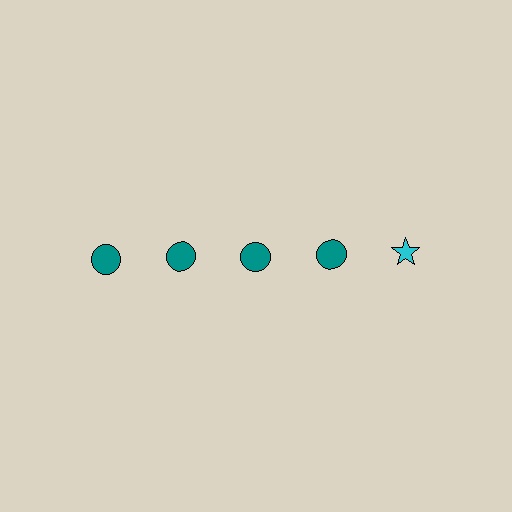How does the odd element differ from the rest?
It differs in both color (cyan instead of teal) and shape (star instead of circle).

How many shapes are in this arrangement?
There are 5 shapes arranged in a grid pattern.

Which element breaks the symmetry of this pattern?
The cyan star in the top row, rightmost column breaks the symmetry. All other shapes are teal circles.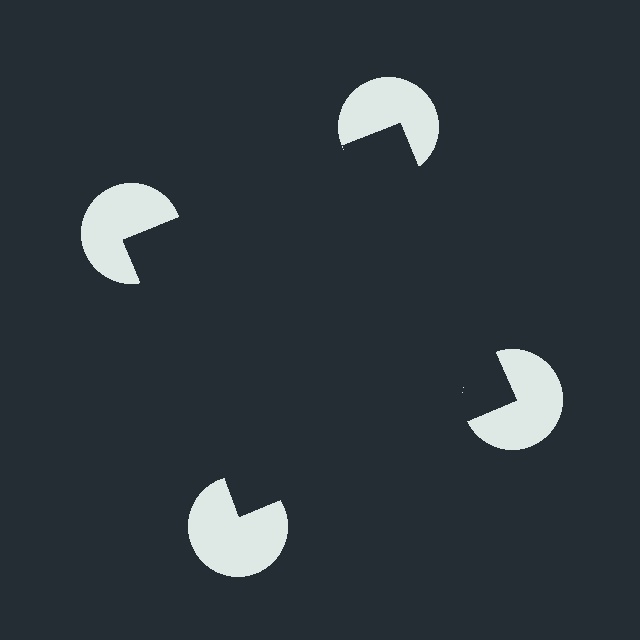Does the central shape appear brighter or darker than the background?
It typically appears slightly darker than the background, even though no actual brightness change is drawn.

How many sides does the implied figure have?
4 sides.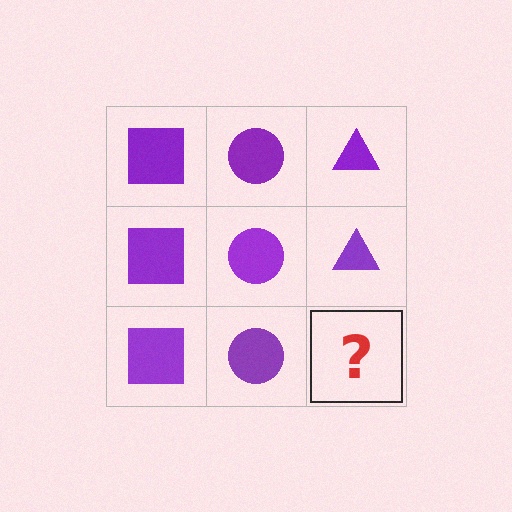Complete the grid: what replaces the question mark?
The question mark should be replaced with a purple triangle.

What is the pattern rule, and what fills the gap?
The rule is that each column has a consistent shape. The gap should be filled with a purple triangle.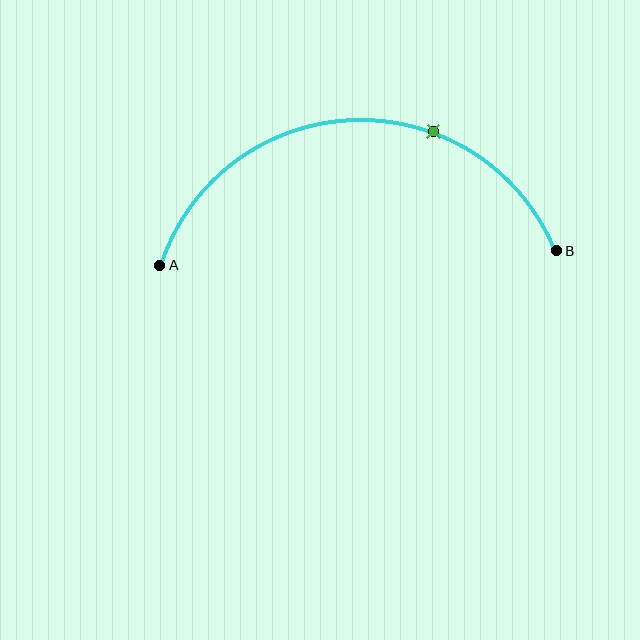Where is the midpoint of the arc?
The arc midpoint is the point on the curve farthest from the straight line joining A and B. It sits above that line.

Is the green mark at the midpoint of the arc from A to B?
No. The green mark lies on the arc but is closer to endpoint B. The arc midpoint would be at the point on the curve equidistant along the arc from both A and B.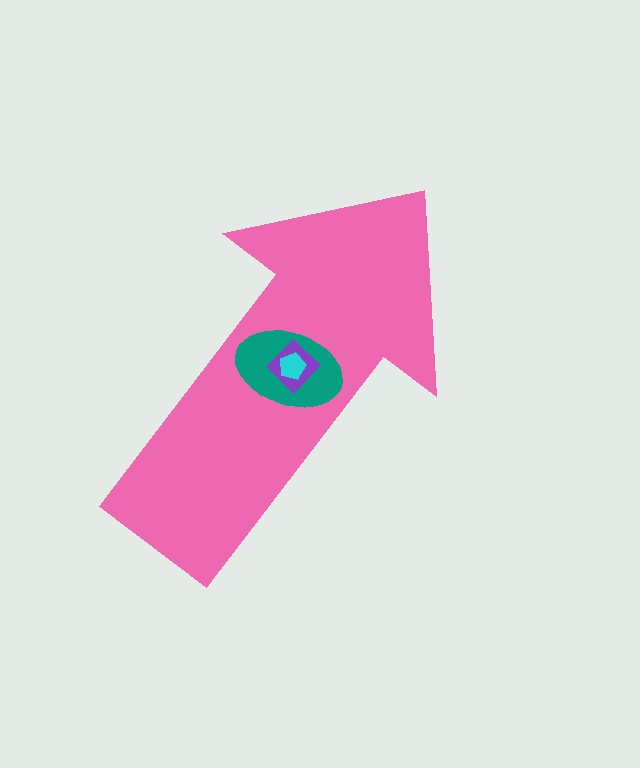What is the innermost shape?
The cyan pentagon.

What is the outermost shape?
The pink arrow.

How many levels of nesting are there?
4.